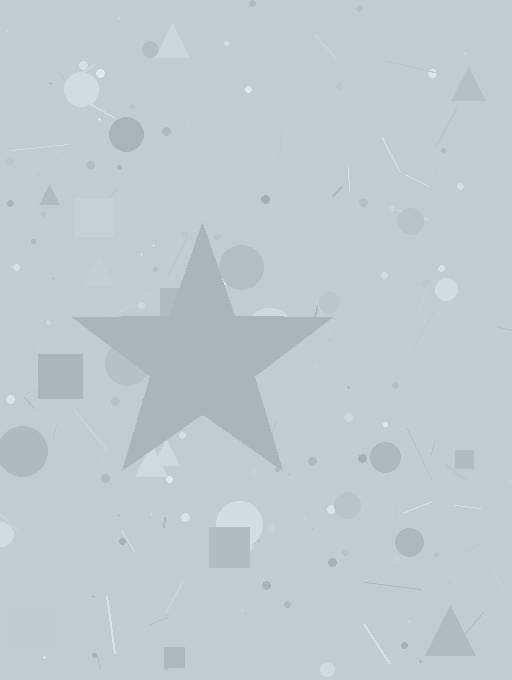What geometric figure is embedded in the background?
A star is embedded in the background.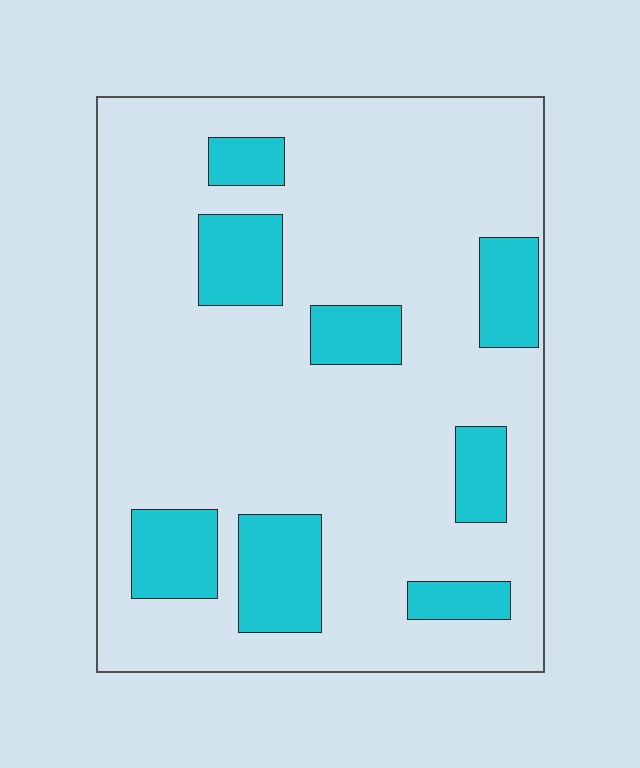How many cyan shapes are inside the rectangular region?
8.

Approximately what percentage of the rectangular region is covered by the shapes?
Approximately 20%.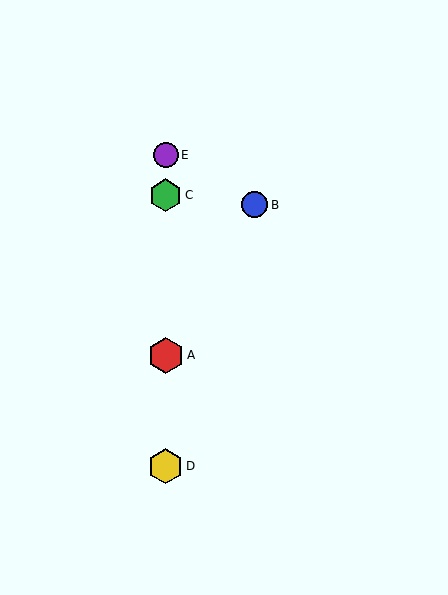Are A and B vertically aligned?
No, A is at x≈166 and B is at x≈255.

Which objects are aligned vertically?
Objects A, C, D, E are aligned vertically.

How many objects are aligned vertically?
4 objects (A, C, D, E) are aligned vertically.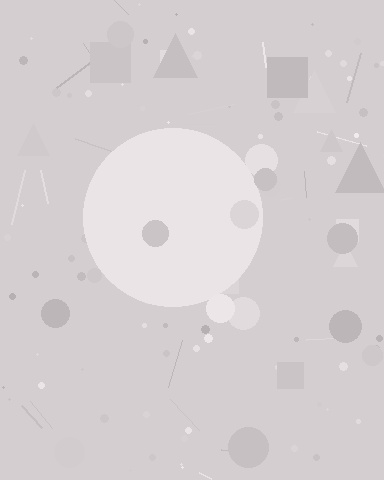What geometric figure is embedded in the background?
A circle is embedded in the background.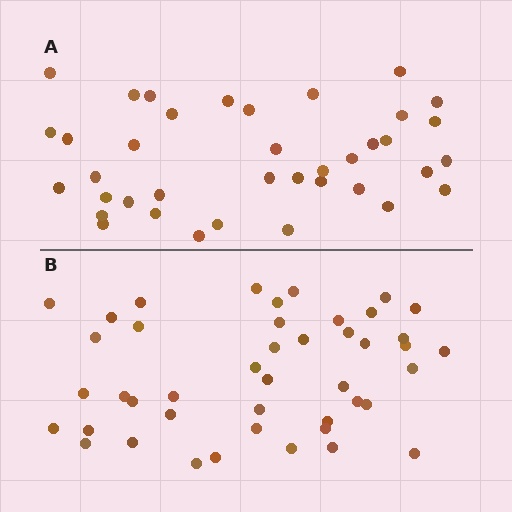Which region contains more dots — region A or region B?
Region B (the bottom region) has more dots.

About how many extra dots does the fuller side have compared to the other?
Region B has about 6 more dots than region A.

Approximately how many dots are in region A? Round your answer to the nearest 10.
About 40 dots. (The exact count is 38, which rounds to 40.)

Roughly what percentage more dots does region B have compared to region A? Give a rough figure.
About 15% more.